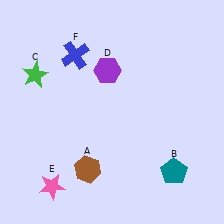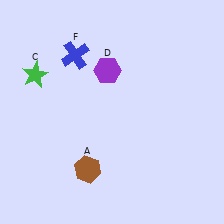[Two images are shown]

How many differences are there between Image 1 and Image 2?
There are 2 differences between the two images.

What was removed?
The teal pentagon (B), the pink star (E) were removed in Image 2.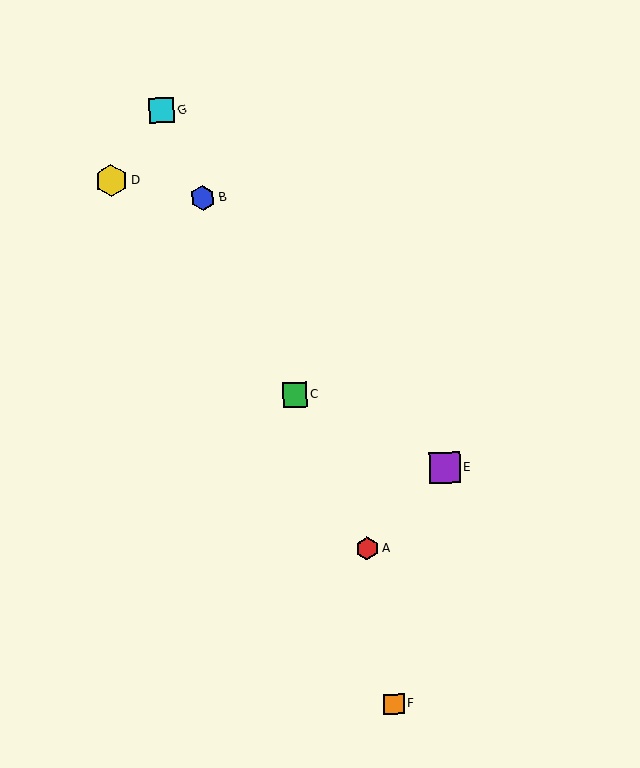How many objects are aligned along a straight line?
4 objects (A, B, C, G) are aligned along a straight line.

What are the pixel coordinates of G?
Object G is at (161, 110).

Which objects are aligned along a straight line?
Objects A, B, C, G are aligned along a straight line.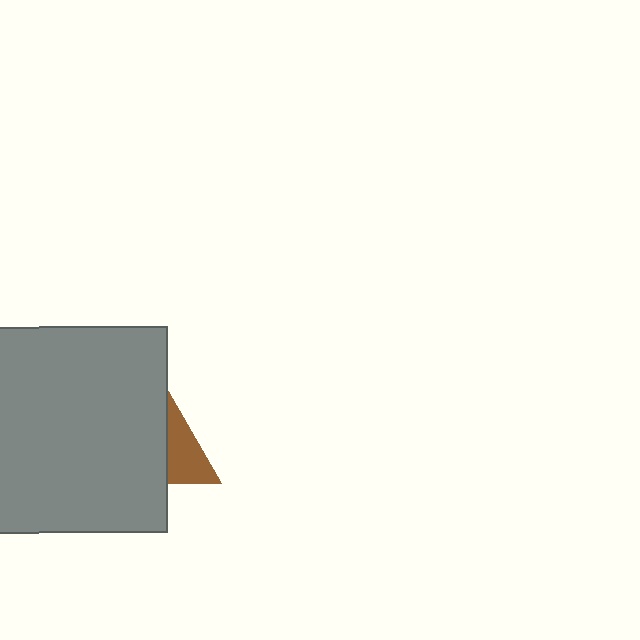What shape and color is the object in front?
The object in front is a gray square.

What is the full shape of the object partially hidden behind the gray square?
The partially hidden object is a brown triangle.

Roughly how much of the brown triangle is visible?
A small part of it is visible (roughly 32%).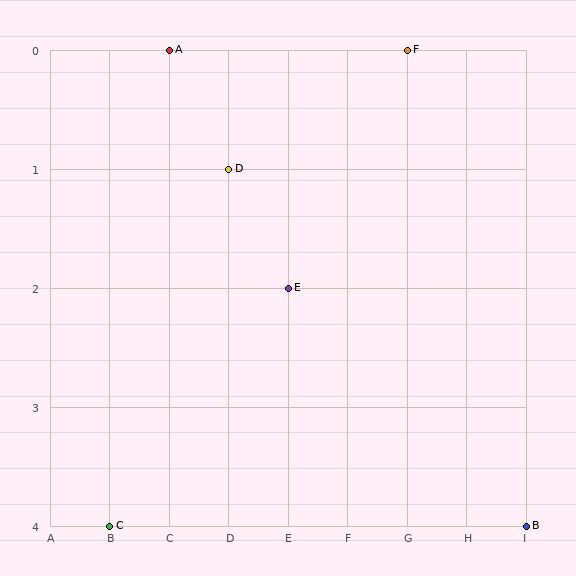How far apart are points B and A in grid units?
Points B and A are 6 columns and 4 rows apart (about 7.2 grid units diagonally).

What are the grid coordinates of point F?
Point F is at grid coordinates (G, 0).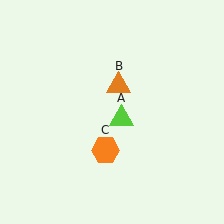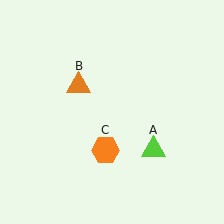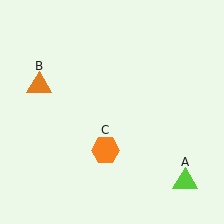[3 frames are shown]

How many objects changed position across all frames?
2 objects changed position: lime triangle (object A), orange triangle (object B).